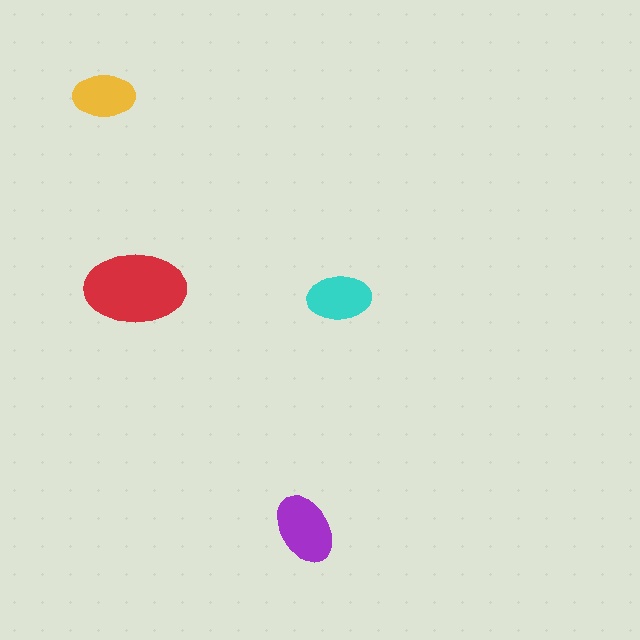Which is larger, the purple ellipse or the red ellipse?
The red one.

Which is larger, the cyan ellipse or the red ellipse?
The red one.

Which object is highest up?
The yellow ellipse is topmost.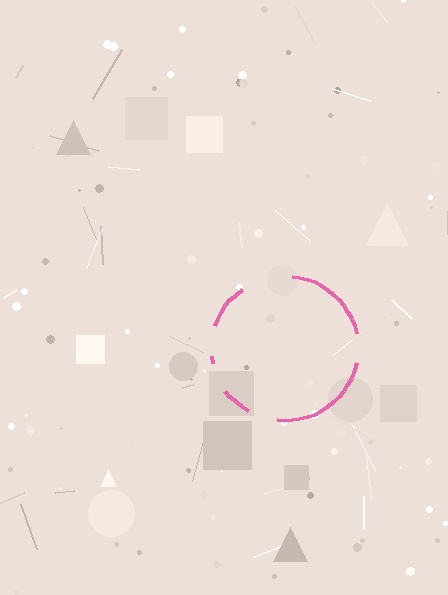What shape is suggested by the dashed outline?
The dashed outline suggests a circle.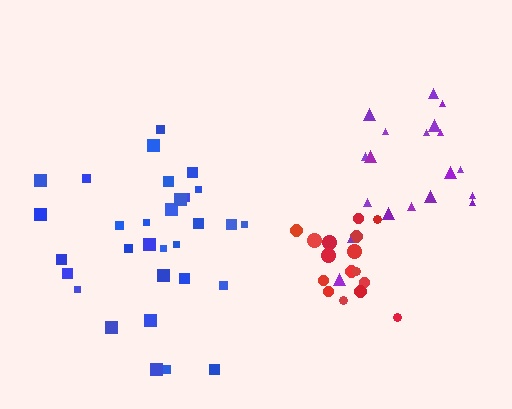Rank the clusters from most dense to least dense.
red, purple, blue.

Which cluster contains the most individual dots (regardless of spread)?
Blue (31).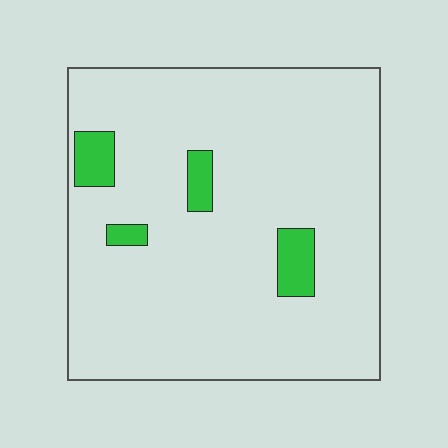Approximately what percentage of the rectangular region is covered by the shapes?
Approximately 10%.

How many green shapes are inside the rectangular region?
4.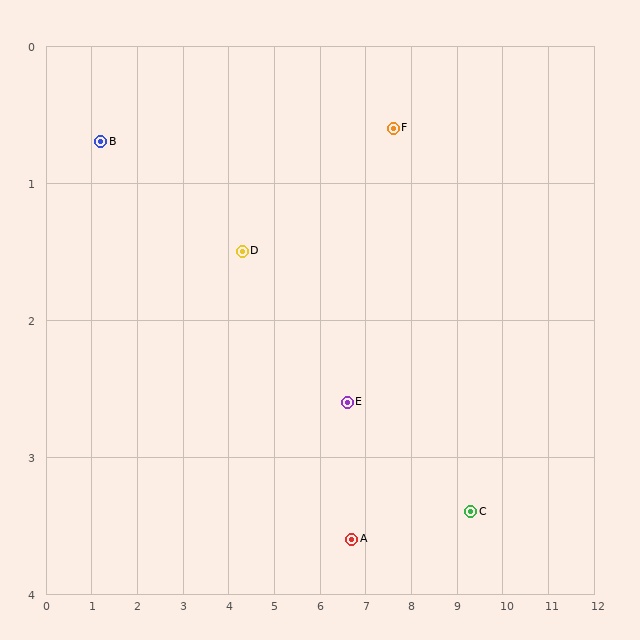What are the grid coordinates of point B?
Point B is at approximately (1.2, 0.7).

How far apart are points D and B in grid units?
Points D and B are about 3.2 grid units apart.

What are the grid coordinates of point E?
Point E is at approximately (6.6, 2.6).